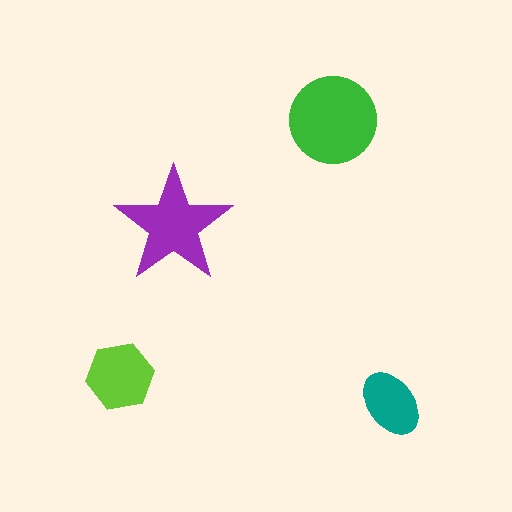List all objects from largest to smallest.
The green circle, the purple star, the lime hexagon, the teal ellipse.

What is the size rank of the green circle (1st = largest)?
1st.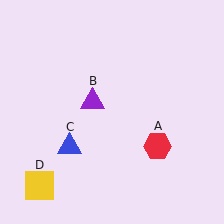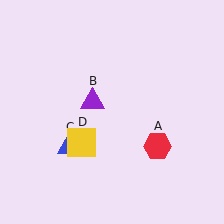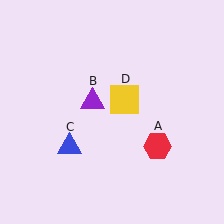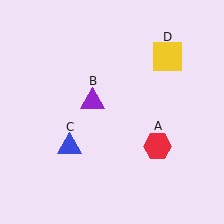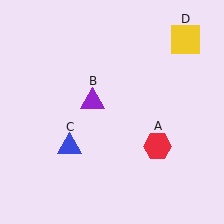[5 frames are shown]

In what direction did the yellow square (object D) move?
The yellow square (object D) moved up and to the right.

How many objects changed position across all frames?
1 object changed position: yellow square (object D).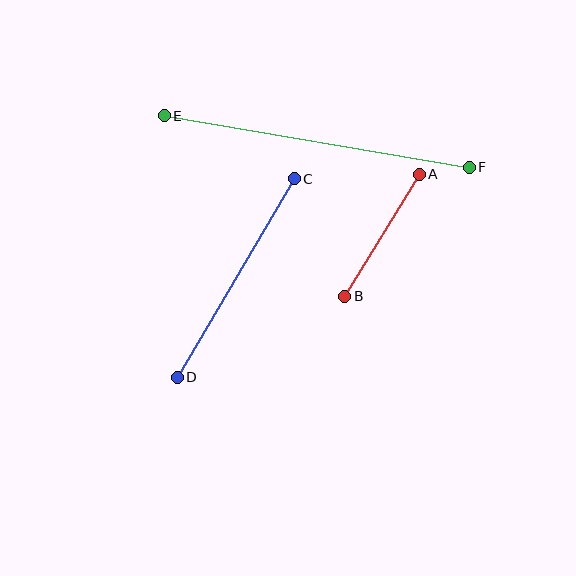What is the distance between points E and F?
The distance is approximately 309 pixels.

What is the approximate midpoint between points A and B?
The midpoint is at approximately (382, 235) pixels.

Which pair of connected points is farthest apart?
Points E and F are farthest apart.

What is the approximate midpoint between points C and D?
The midpoint is at approximately (236, 278) pixels.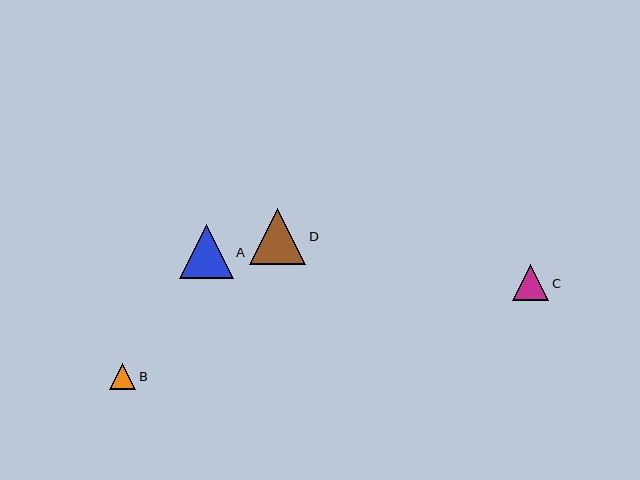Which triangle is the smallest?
Triangle B is the smallest with a size of approximately 26 pixels.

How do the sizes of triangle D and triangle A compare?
Triangle D and triangle A are approximately the same size.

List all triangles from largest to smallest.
From largest to smallest: D, A, C, B.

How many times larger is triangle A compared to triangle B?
Triangle A is approximately 2.0 times the size of triangle B.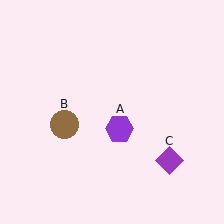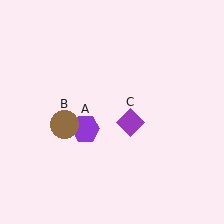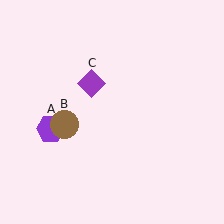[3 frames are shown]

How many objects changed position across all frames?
2 objects changed position: purple hexagon (object A), purple diamond (object C).